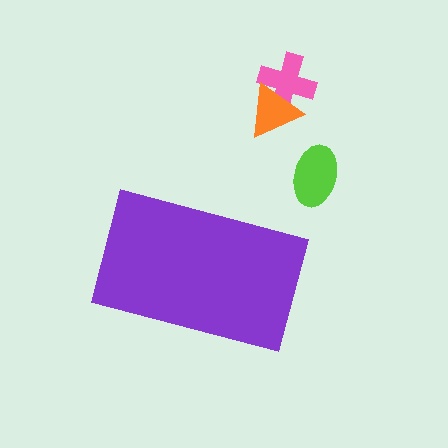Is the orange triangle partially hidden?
No, the orange triangle is fully visible.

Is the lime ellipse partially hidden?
No, the lime ellipse is fully visible.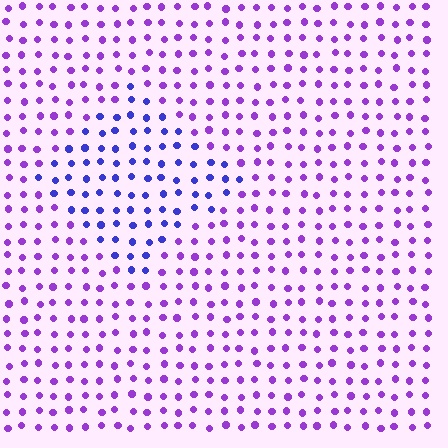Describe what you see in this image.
The image is filled with small purple elements in a uniform arrangement. A diamond-shaped region is visible where the elements are tinted to a slightly different hue, forming a subtle color boundary.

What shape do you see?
I see a diamond.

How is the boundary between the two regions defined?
The boundary is defined purely by a slight shift in hue (about 38 degrees). Spacing, size, and orientation are identical on both sides.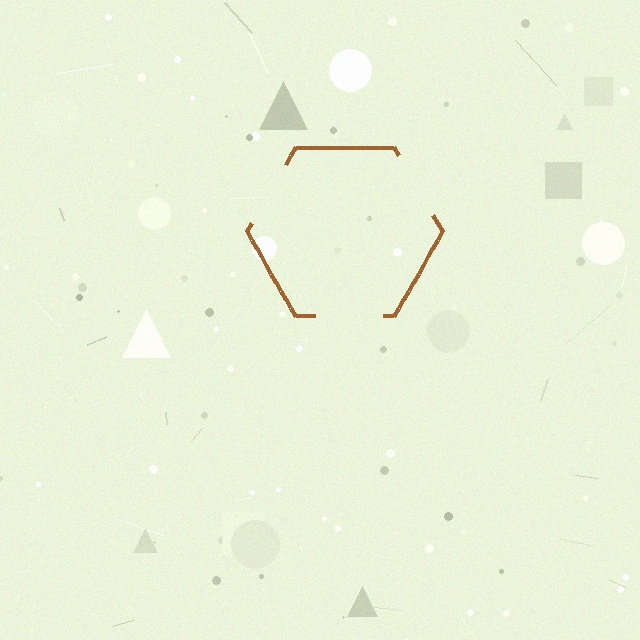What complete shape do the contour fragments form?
The contour fragments form a hexagon.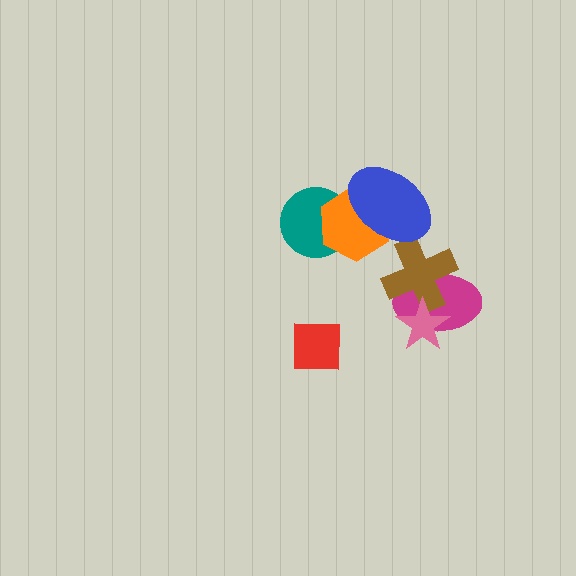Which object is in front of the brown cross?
The pink star is in front of the brown cross.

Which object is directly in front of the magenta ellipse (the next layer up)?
The brown cross is directly in front of the magenta ellipse.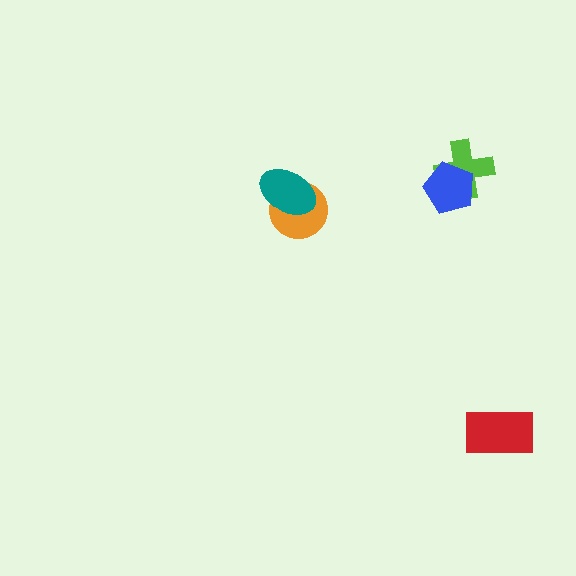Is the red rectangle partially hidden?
No, no other shape covers it.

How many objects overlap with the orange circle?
1 object overlaps with the orange circle.